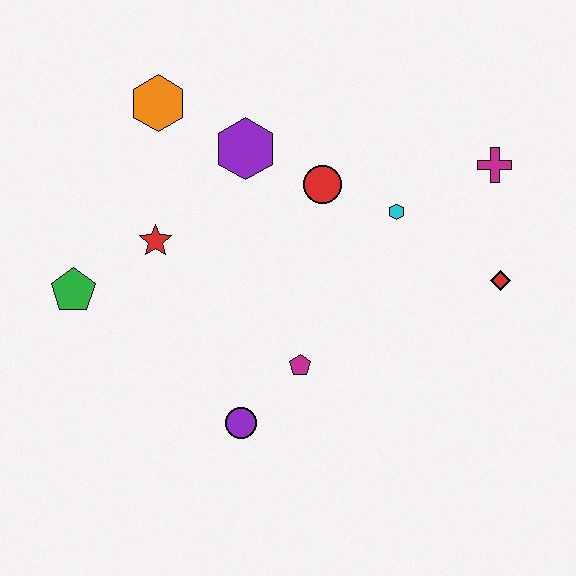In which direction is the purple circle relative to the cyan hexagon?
The purple circle is below the cyan hexagon.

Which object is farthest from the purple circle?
The magenta cross is farthest from the purple circle.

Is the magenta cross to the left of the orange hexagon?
No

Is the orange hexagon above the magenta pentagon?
Yes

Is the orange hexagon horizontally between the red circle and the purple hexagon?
No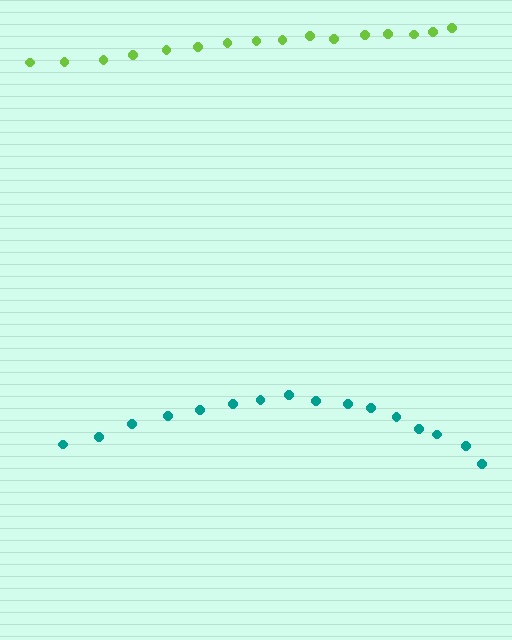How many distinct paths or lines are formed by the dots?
There are 2 distinct paths.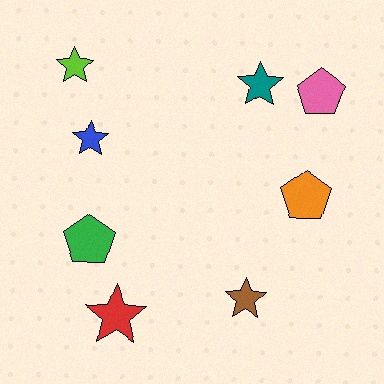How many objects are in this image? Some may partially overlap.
There are 8 objects.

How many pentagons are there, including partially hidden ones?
There are 3 pentagons.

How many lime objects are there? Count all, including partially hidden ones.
There is 1 lime object.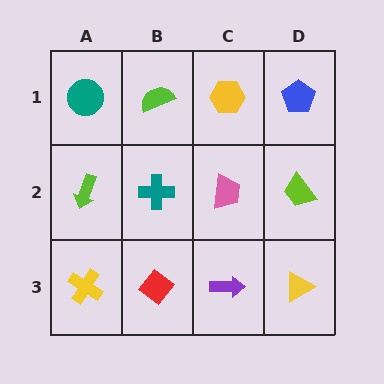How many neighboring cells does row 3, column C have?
3.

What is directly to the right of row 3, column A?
A red diamond.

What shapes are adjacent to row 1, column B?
A teal cross (row 2, column B), a teal circle (row 1, column A), a yellow hexagon (row 1, column C).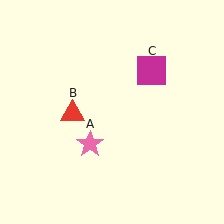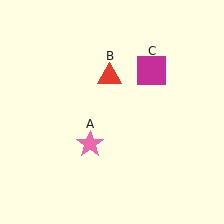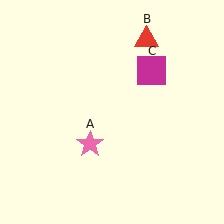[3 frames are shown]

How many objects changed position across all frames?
1 object changed position: red triangle (object B).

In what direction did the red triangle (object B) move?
The red triangle (object B) moved up and to the right.